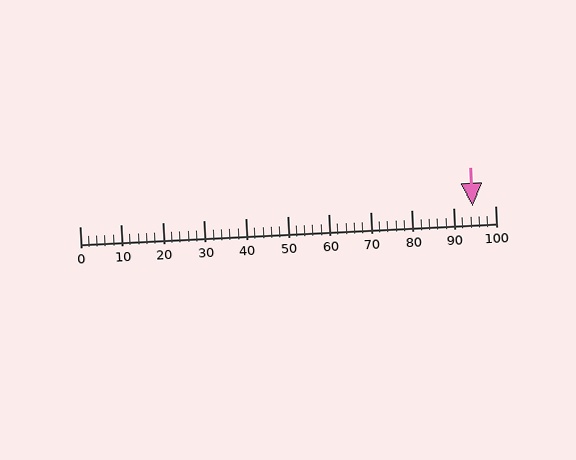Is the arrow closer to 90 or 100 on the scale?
The arrow is closer to 90.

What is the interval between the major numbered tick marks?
The major tick marks are spaced 10 units apart.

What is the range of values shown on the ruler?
The ruler shows values from 0 to 100.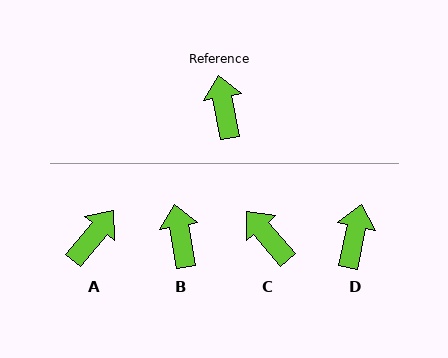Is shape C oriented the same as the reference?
No, it is off by about 30 degrees.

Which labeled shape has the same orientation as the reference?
B.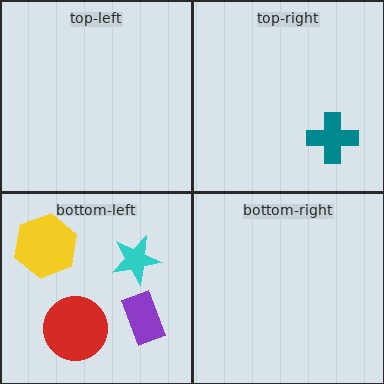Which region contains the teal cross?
The top-right region.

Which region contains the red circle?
The bottom-left region.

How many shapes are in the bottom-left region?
4.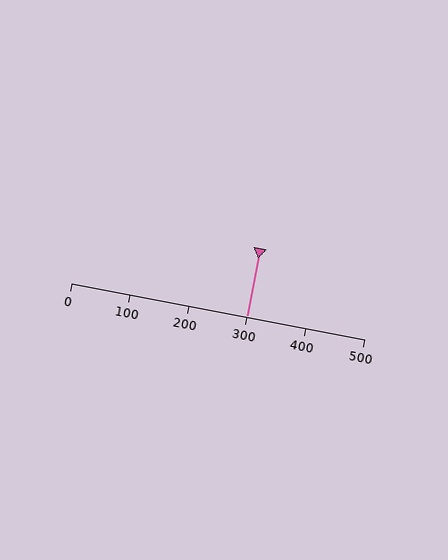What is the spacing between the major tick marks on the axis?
The major ticks are spaced 100 apart.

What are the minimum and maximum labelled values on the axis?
The axis runs from 0 to 500.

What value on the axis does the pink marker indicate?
The marker indicates approximately 300.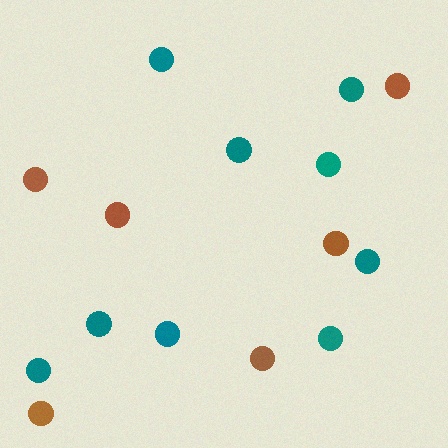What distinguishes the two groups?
There are 2 groups: one group of teal circles (9) and one group of brown circles (6).